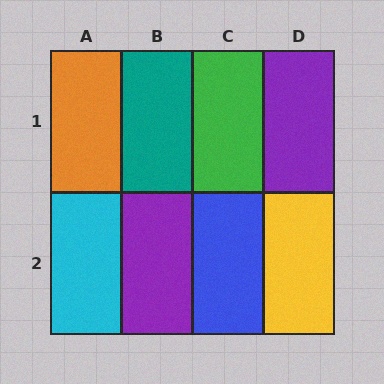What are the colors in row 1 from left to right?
Orange, teal, green, purple.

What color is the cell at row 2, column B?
Purple.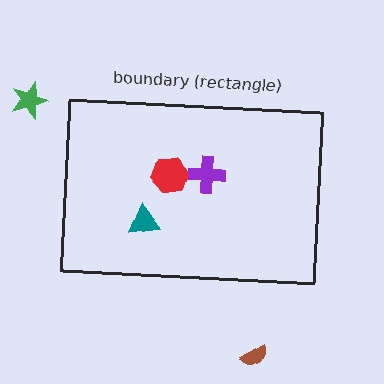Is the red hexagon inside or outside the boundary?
Inside.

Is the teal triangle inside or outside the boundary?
Inside.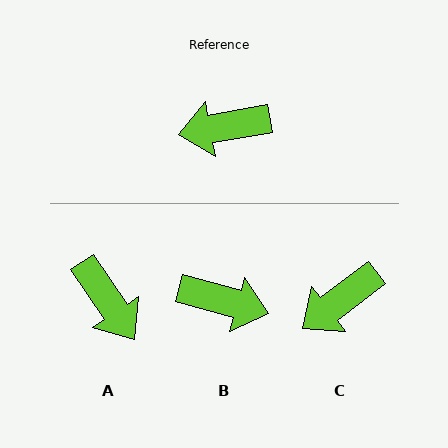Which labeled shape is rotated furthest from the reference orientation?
B, about 154 degrees away.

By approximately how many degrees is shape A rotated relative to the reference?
Approximately 114 degrees counter-clockwise.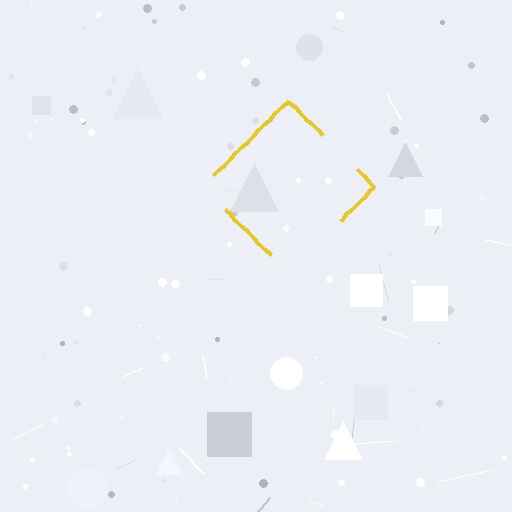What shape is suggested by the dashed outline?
The dashed outline suggests a diamond.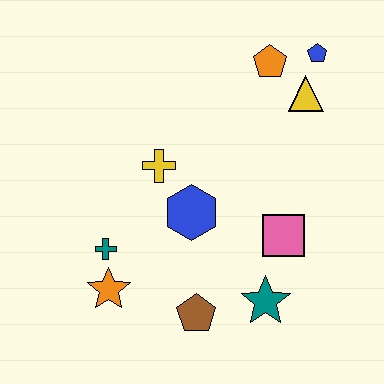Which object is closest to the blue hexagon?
The yellow cross is closest to the blue hexagon.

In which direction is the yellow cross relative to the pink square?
The yellow cross is to the left of the pink square.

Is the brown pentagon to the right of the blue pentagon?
No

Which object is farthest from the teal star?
The blue pentagon is farthest from the teal star.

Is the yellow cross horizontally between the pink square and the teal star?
No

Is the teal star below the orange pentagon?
Yes